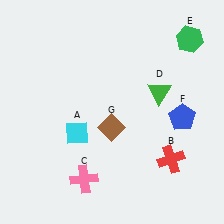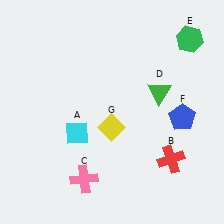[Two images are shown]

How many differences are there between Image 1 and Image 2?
There is 1 difference between the two images.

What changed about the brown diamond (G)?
In Image 1, G is brown. In Image 2, it changed to yellow.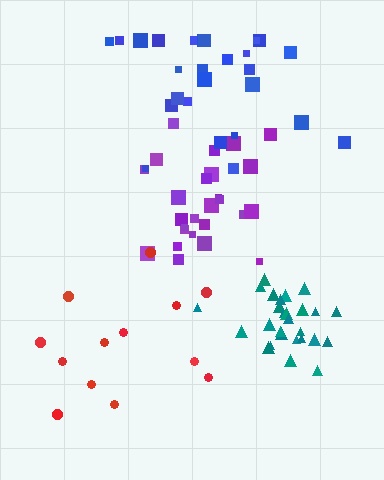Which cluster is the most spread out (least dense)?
Red.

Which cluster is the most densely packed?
Teal.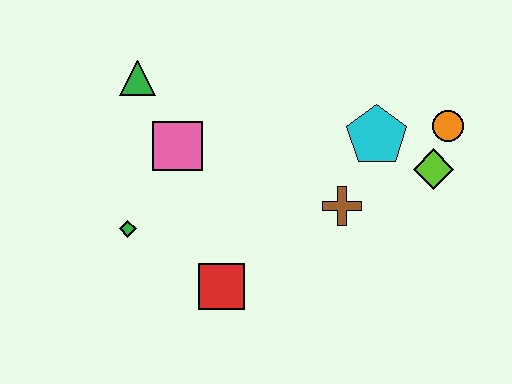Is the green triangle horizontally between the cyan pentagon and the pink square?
No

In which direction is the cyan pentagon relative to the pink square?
The cyan pentagon is to the right of the pink square.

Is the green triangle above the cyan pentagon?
Yes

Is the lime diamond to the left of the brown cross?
No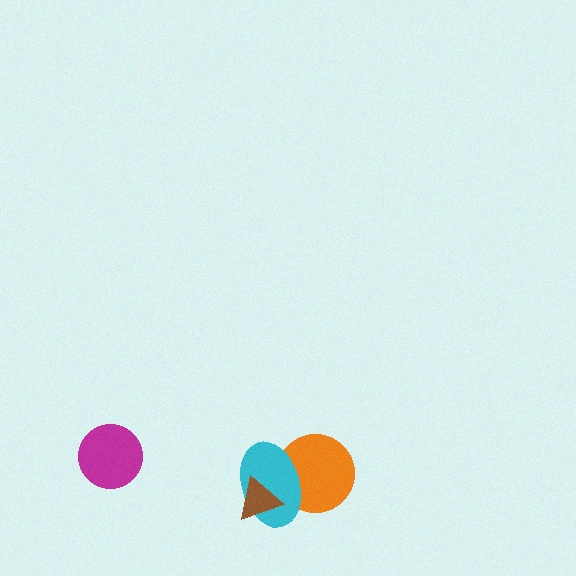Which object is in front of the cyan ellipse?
The brown triangle is in front of the cyan ellipse.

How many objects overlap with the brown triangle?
1 object overlaps with the brown triangle.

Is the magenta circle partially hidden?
No, no other shape covers it.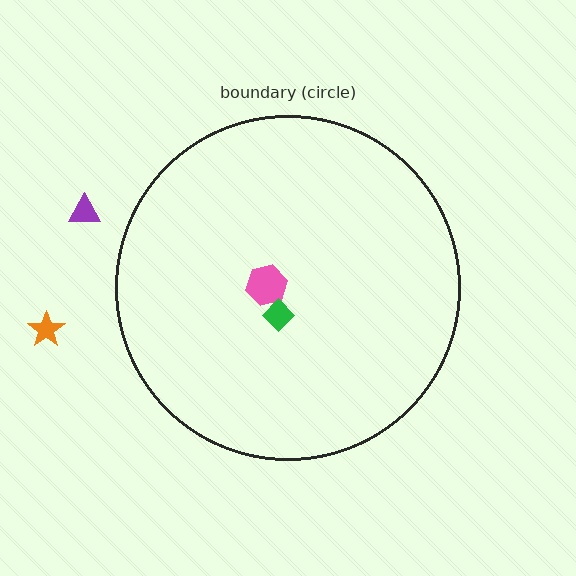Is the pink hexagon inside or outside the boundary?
Inside.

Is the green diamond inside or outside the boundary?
Inside.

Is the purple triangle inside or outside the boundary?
Outside.